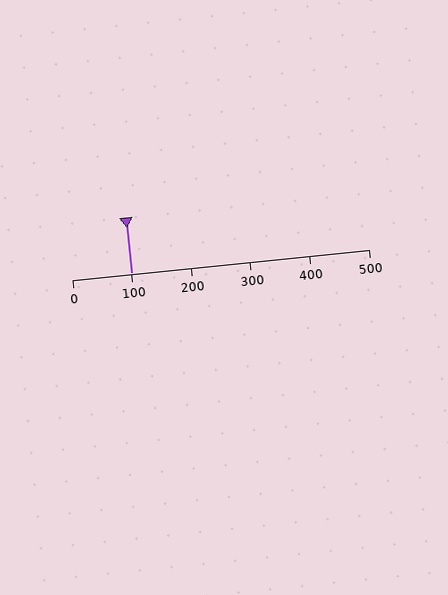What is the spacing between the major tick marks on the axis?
The major ticks are spaced 100 apart.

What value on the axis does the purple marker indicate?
The marker indicates approximately 100.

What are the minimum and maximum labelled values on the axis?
The axis runs from 0 to 500.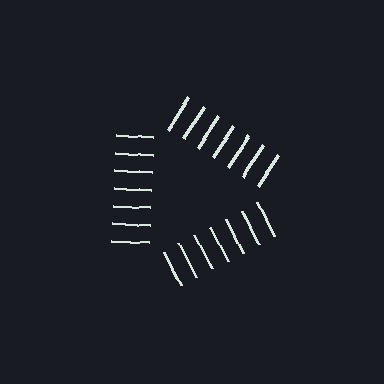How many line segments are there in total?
21 — 7 along each of the 3 edges.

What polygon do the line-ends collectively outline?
An illusory triangle — the line segments terminate on its edges but no continuous stroke is drawn.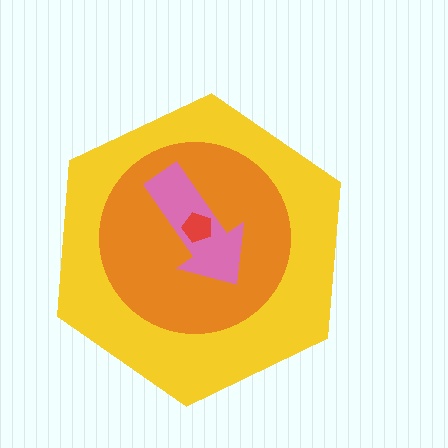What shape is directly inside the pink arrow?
The red pentagon.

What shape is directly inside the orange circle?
The pink arrow.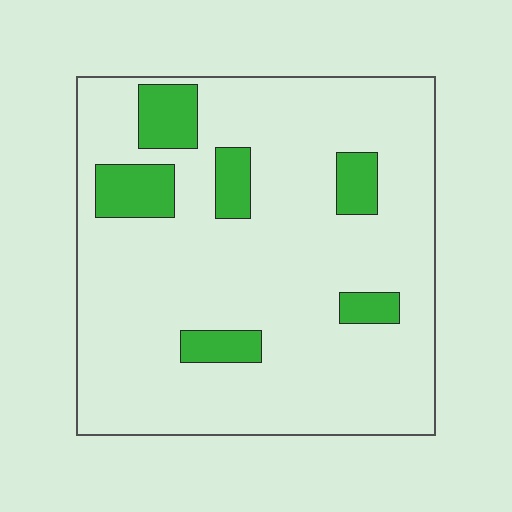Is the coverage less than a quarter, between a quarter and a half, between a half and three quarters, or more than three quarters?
Less than a quarter.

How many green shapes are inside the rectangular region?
6.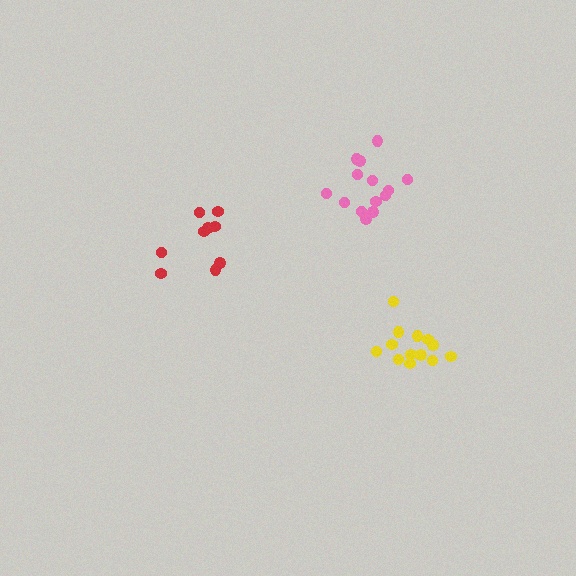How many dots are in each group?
Group 1: 14 dots, Group 2: 13 dots, Group 3: 9 dots (36 total).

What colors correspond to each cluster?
The clusters are colored: pink, yellow, red.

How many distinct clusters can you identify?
There are 3 distinct clusters.